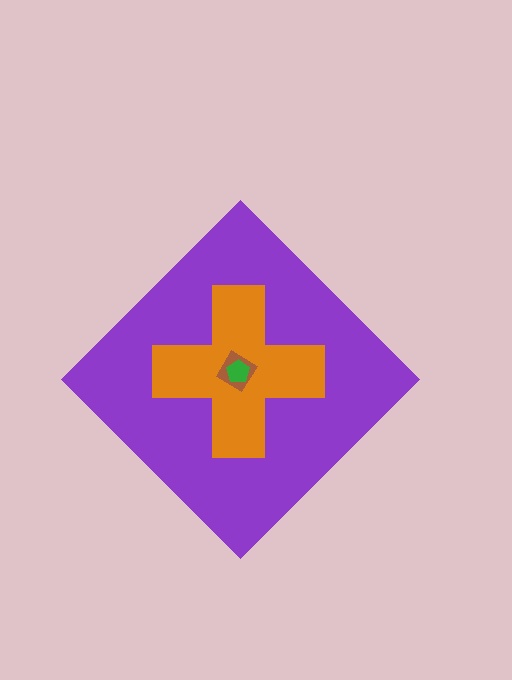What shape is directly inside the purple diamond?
The orange cross.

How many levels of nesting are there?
4.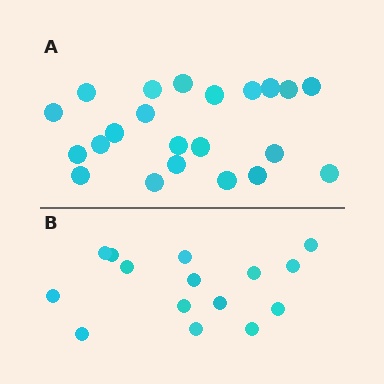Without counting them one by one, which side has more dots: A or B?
Region A (the top region) has more dots.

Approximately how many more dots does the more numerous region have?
Region A has roughly 8 or so more dots than region B.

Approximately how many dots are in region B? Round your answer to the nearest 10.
About 20 dots. (The exact count is 15, which rounds to 20.)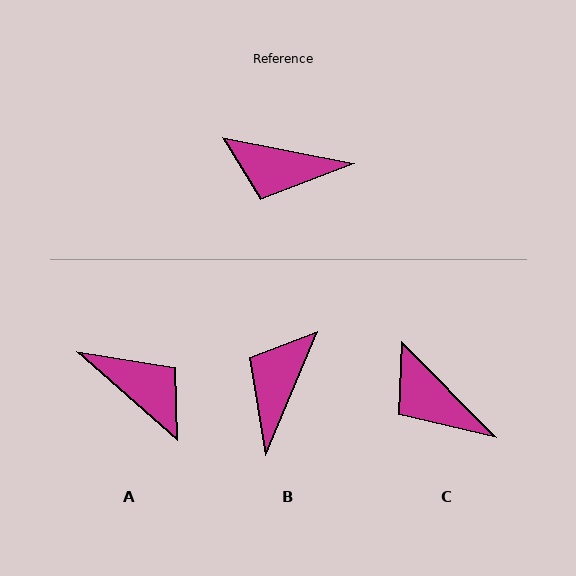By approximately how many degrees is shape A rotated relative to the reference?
Approximately 150 degrees counter-clockwise.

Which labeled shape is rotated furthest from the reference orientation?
A, about 150 degrees away.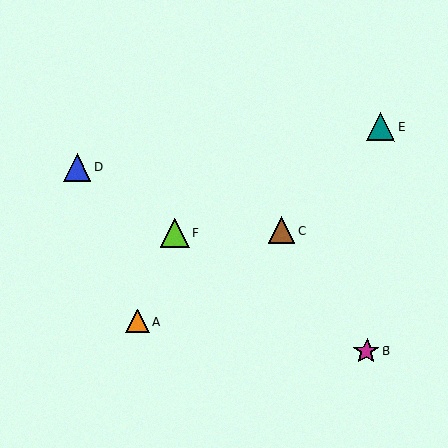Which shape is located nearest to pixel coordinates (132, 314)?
The orange triangle (labeled A) at (138, 321) is nearest to that location.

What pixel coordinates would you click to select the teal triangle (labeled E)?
Click at (381, 126) to select the teal triangle E.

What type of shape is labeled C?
Shape C is a brown triangle.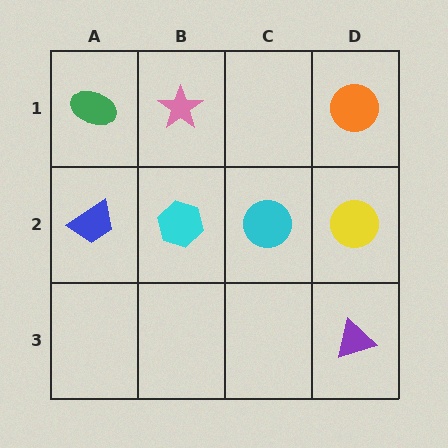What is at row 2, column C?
A cyan circle.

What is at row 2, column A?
A blue trapezoid.